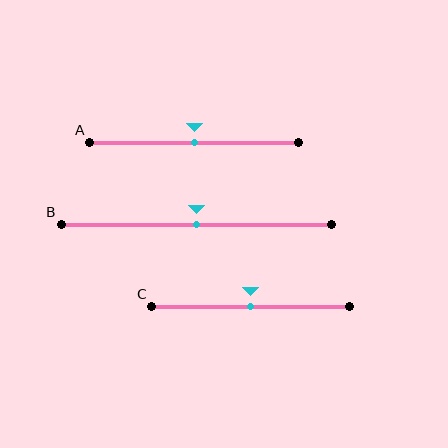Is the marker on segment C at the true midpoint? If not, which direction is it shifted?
Yes, the marker on segment C is at the true midpoint.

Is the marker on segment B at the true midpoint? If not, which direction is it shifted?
Yes, the marker on segment B is at the true midpoint.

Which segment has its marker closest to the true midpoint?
Segment A has its marker closest to the true midpoint.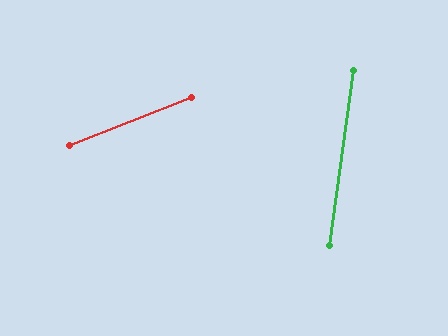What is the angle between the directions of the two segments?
Approximately 61 degrees.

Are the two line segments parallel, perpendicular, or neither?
Neither parallel nor perpendicular — they differ by about 61°.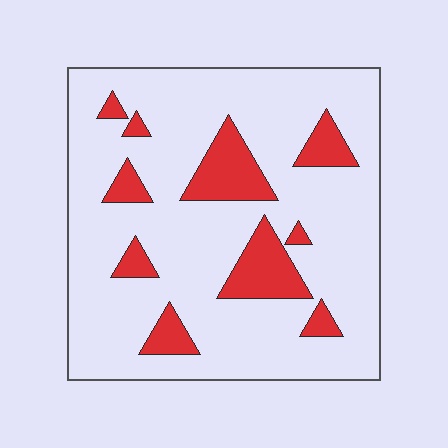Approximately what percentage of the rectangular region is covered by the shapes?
Approximately 15%.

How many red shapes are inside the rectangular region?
10.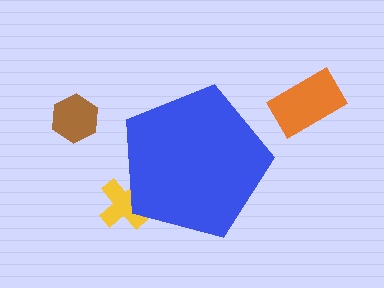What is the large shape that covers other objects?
A blue pentagon.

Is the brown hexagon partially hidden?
No, the brown hexagon is fully visible.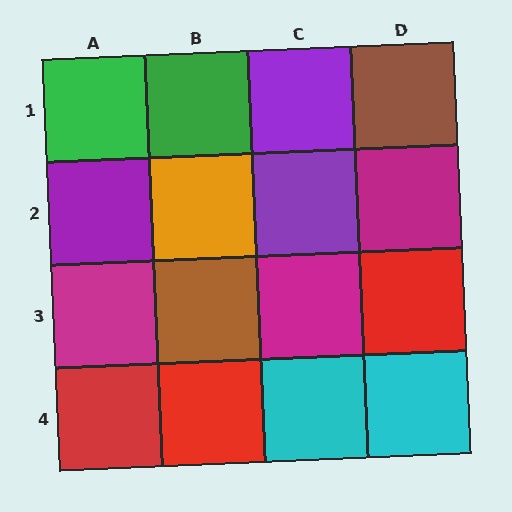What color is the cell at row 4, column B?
Red.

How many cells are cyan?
2 cells are cyan.